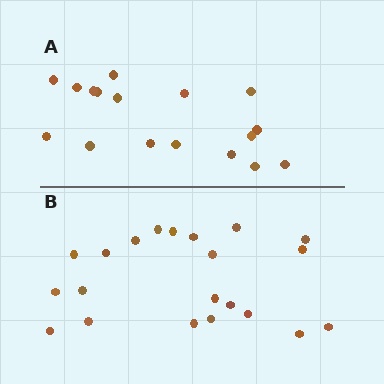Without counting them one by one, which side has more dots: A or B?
Region B (the bottom region) has more dots.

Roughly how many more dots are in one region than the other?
Region B has about 4 more dots than region A.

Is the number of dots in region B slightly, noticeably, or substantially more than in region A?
Region B has only slightly more — the two regions are fairly close. The ratio is roughly 1.2 to 1.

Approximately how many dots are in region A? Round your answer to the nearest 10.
About 20 dots. (The exact count is 17, which rounds to 20.)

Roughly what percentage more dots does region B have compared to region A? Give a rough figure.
About 25% more.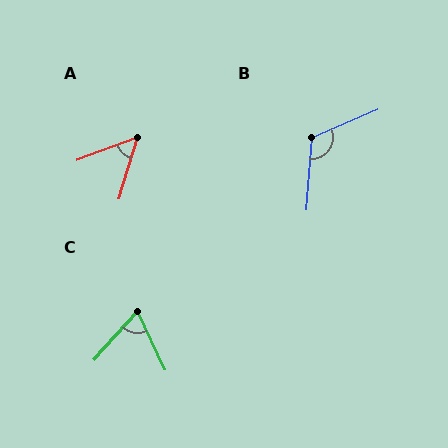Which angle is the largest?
B, at approximately 118 degrees.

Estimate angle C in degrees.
Approximately 67 degrees.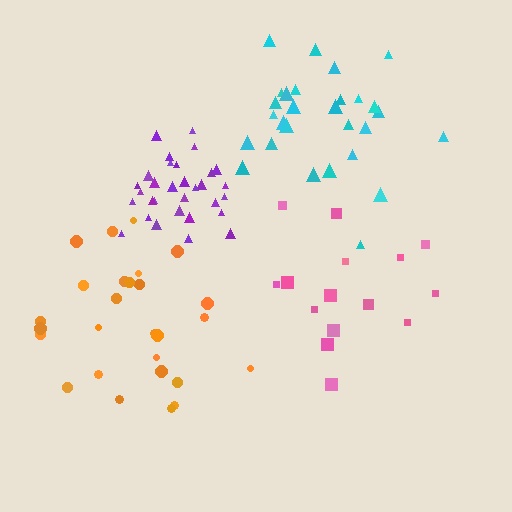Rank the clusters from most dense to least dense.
purple, cyan, orange, pink.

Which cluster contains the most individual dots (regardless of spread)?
Purple (31).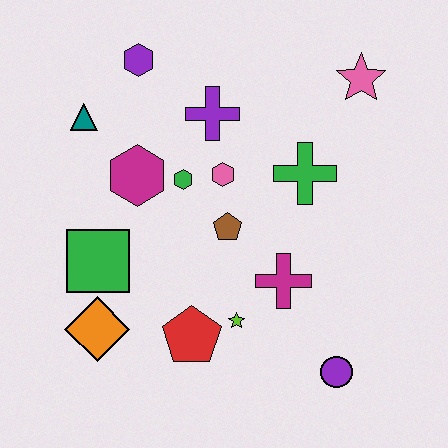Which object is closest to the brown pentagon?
The pink hexagon is closest to the brown pentagon.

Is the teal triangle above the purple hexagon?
No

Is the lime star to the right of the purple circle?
No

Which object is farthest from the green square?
The pink star is farthest from the green square.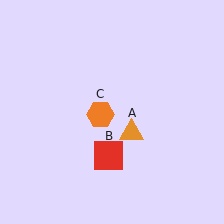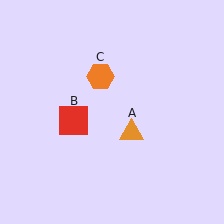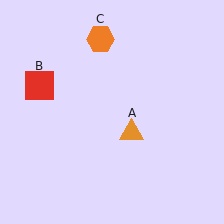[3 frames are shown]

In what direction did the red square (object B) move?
The red square (object B) moved up and to the left.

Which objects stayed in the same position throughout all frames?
Orange triangle (object A) remained stationary.